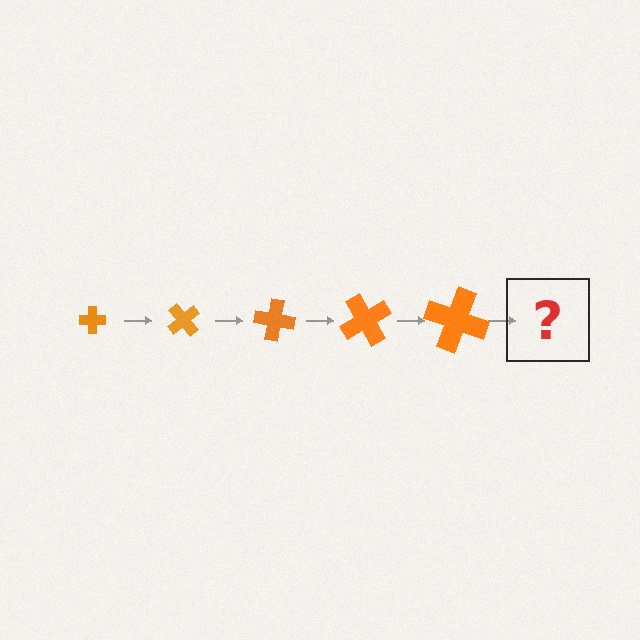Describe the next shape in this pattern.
It should be a cross, larger than the previous one and rotated 250 degrees from the start.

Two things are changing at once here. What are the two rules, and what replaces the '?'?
The two rules are that the cross grows larger each step and it rotates 50 degrees each step. The '?' should be a cross, larger than the previous one and rotated 250 degrees from the start.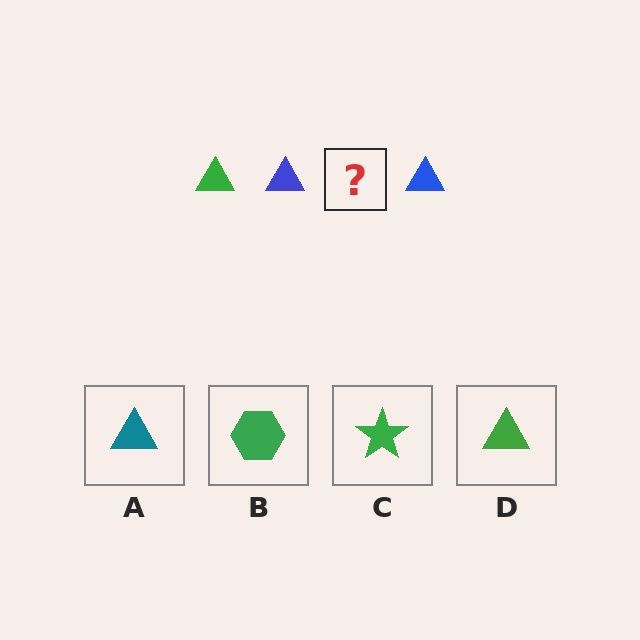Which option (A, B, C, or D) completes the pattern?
D.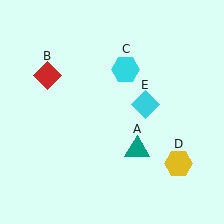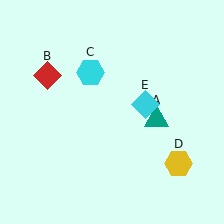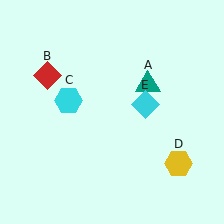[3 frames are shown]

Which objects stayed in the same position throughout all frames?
Red diamond (object B) and yellow hexagon (object D) and cyan diamond (object E) remained stationary.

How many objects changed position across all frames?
2 objects changed position: teal triangle (object A), cyan hexagon (object C).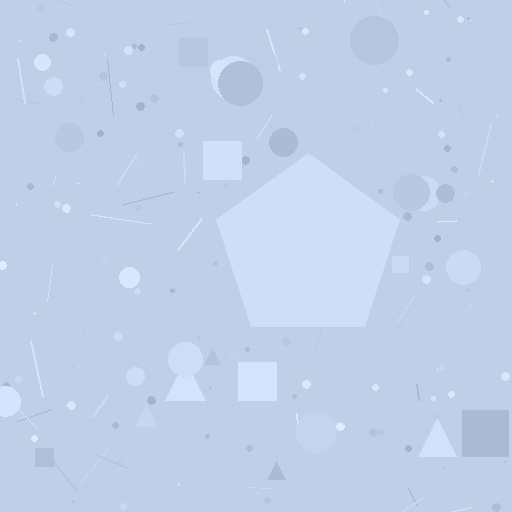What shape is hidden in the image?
A pentagon is hidden in the image.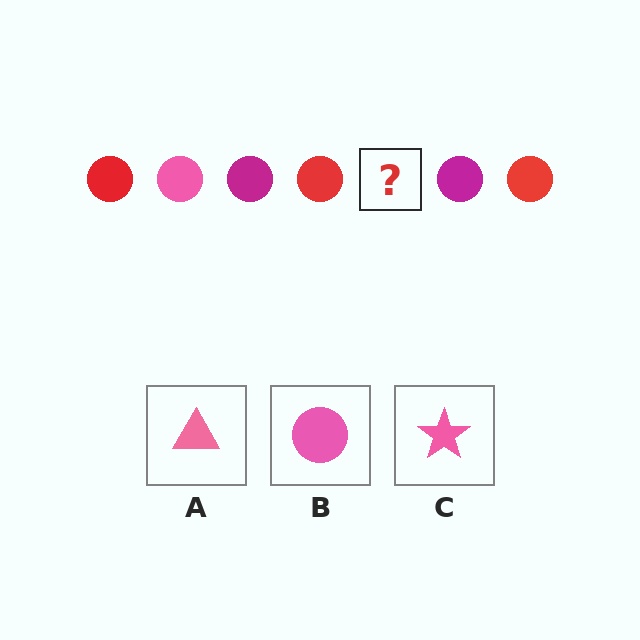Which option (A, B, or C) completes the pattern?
B.